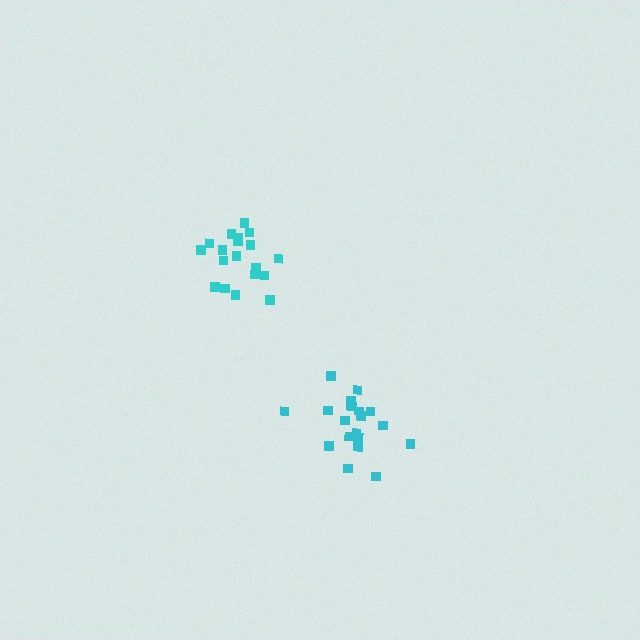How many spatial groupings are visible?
There are 2 spatial groupings.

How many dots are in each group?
Group 1: 20 dots, Group 2: 19 dots (39 total).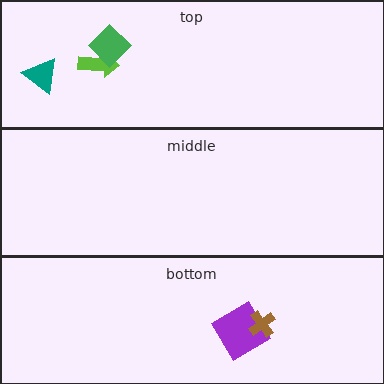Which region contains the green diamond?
The top region.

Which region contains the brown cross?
The bottom region.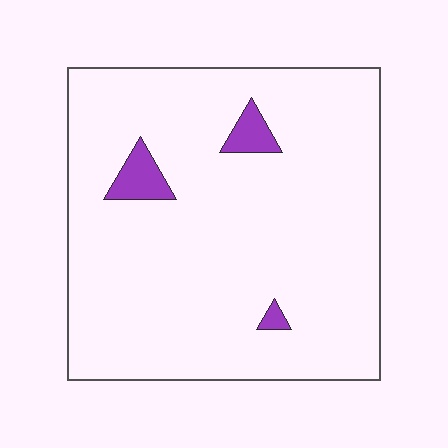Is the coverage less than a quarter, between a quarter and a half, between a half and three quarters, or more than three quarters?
Less than a quarter.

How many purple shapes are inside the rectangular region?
3.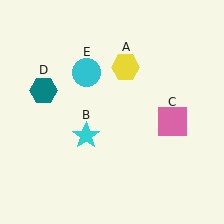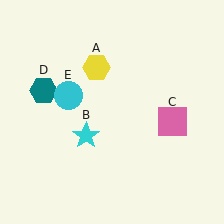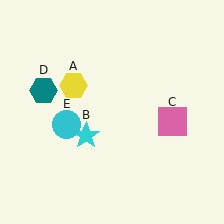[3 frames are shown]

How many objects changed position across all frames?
2 objects changed position: yellow hexagon (object A), cyan circle (object E).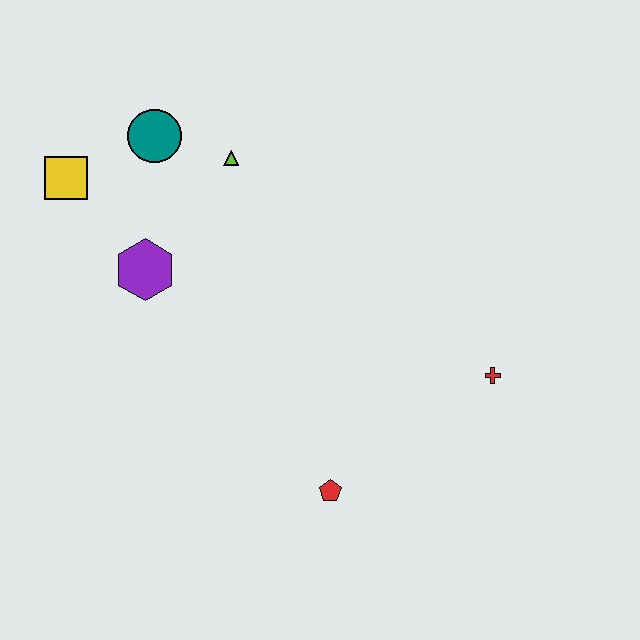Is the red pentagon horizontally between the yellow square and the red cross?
Yes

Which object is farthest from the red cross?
The yellow square is farthest from the red cross.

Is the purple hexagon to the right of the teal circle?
No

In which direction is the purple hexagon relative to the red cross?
The purple hexagon is to the left of the red cross.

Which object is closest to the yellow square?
The teal circle is closest to the yellow square.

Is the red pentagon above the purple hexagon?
No